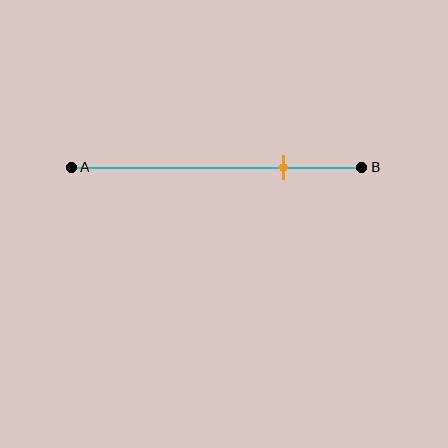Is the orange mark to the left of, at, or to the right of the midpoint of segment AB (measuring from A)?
The orange mark is to the right of the midpoint of segment AB.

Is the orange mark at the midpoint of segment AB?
No, the mark is at about 75% from A, not at the 50% midpoint.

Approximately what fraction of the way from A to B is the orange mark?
The orange mark is approximately 75% of the way from A to B.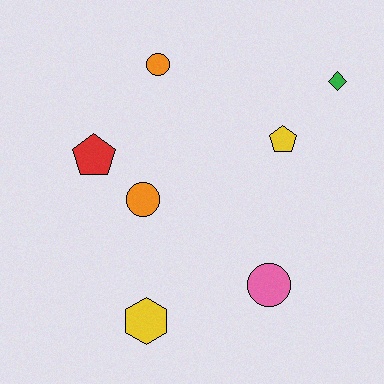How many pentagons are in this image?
There are 2 pentagons.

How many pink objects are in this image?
There is 1 pink object.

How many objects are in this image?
There are 7 objects.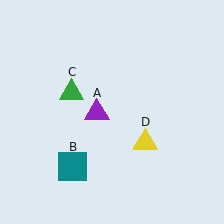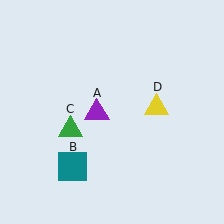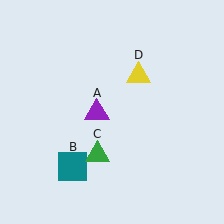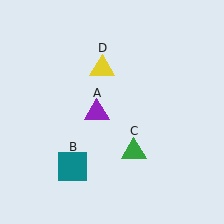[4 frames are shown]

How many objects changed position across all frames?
2 objects changed position: green triangle (object C), yellow triangle (object D).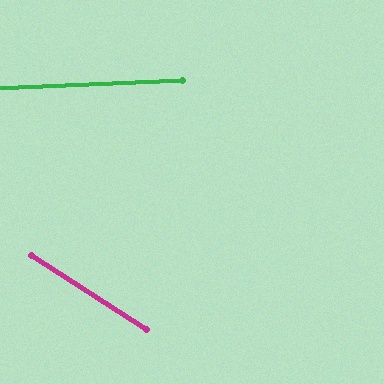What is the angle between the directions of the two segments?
Approximately 35 degrees.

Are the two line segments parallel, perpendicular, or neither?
Neither parallel nor perpendicular — they differ by about 35°.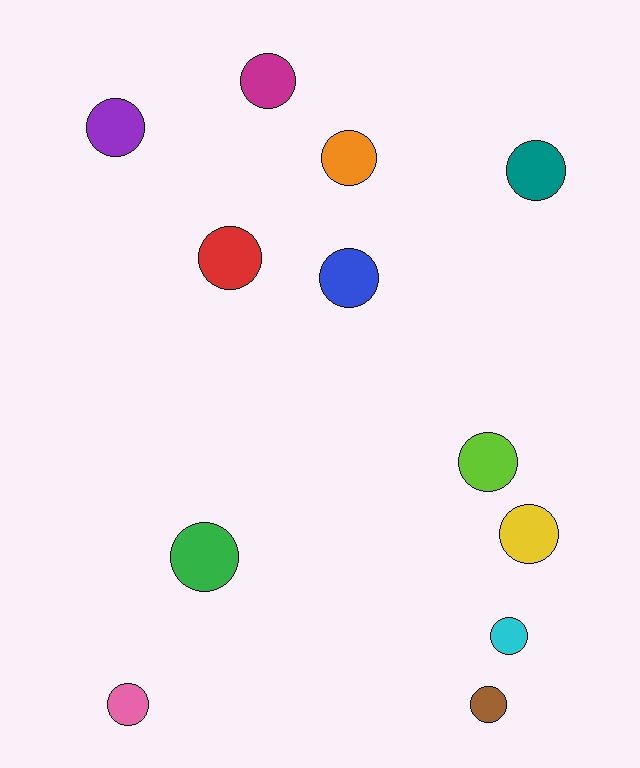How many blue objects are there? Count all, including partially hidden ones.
There is 1 blue object.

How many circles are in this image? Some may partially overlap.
There are 12 circles.